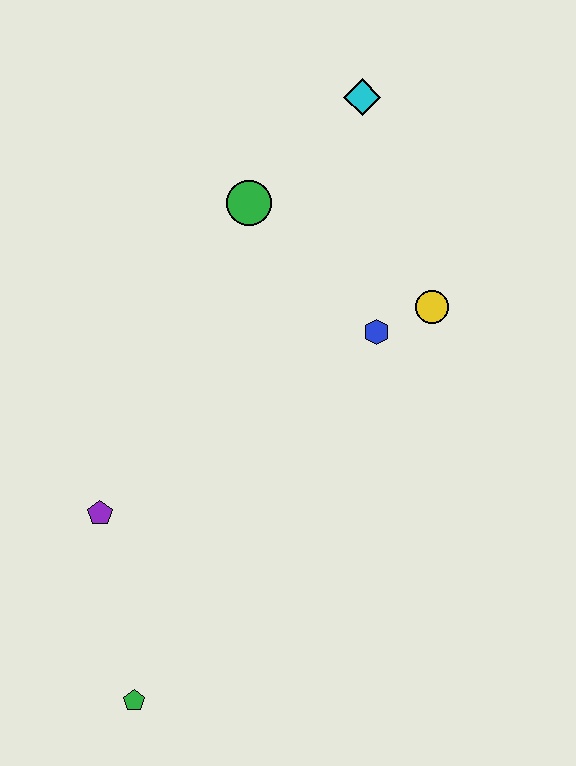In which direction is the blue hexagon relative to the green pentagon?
The blue hexagon is above the green pentagon.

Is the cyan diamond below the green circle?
No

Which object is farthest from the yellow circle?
The green pentagon is farthest from the yellow circle.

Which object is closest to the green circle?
The cyan diamond is closest to the green circle.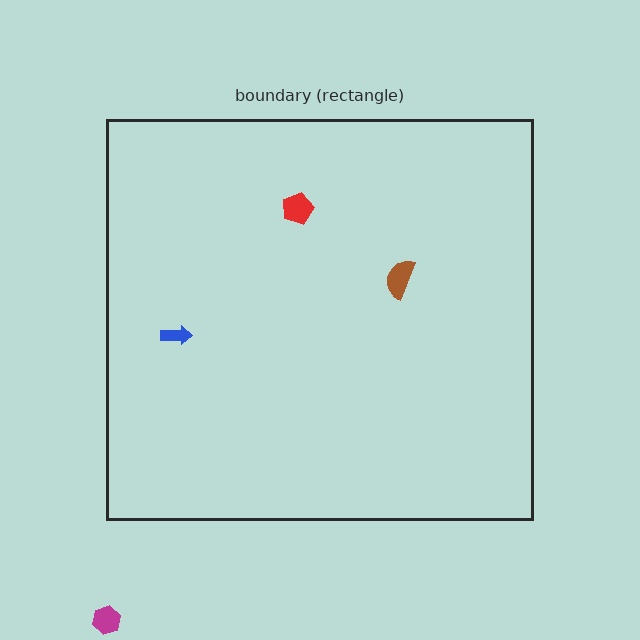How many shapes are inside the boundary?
3 inside, 1 outside.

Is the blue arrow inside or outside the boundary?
Inside.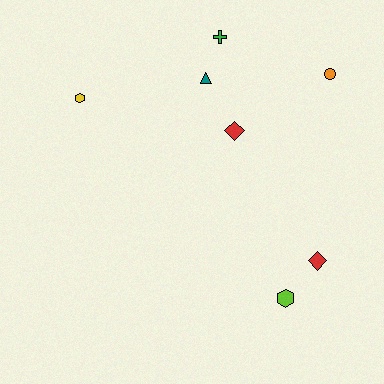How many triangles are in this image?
There is 1 triangle.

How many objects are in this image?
There are 7 objects.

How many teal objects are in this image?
There is 1 teal object.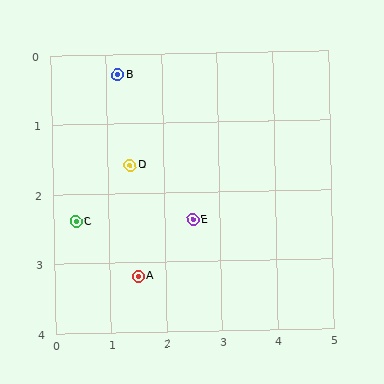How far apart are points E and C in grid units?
Points E and C are about 2.1 grid units apart.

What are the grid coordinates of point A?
Point A is at approximately (1.5, 3.2).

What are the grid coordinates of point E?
Point E is at approximately (2.5, 2.4).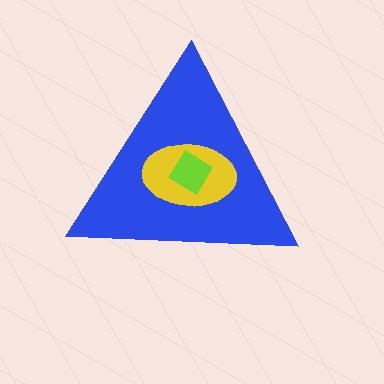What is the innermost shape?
The lime diamond.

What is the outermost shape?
The blue triangle.